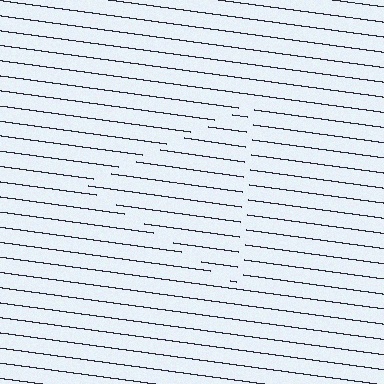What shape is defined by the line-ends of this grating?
An illusory triangle. The interior of the shape contains the same grating, shifted by half a period — the contour is defined by the phase discontinuity where line-ends from the inner and outer gratings abut.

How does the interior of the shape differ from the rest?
The interior of the shape contains the same grating, shifted by half a period — the contour is defined by the phase discontinuity where line-ends from the inner and outer gratings abut.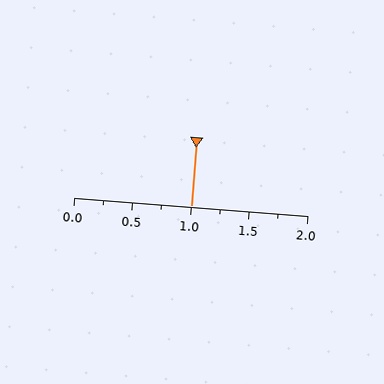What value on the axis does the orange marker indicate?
The marker indicates approximately 1.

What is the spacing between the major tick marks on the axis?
The major ticks are spaced 0.5 apart.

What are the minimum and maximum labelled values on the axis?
The axis runs from 0.0 to 2.0.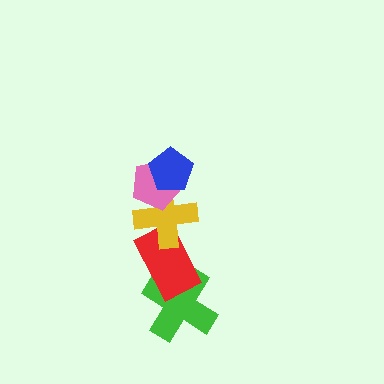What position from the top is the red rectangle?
The red rectangle is 4th from the top.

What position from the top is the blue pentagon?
The blue pentagon is 1st from the top.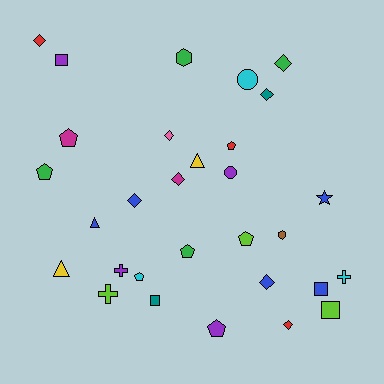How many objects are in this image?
There are 30 objects.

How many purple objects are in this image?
There are 4 purple objects.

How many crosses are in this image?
There are 3 crosses.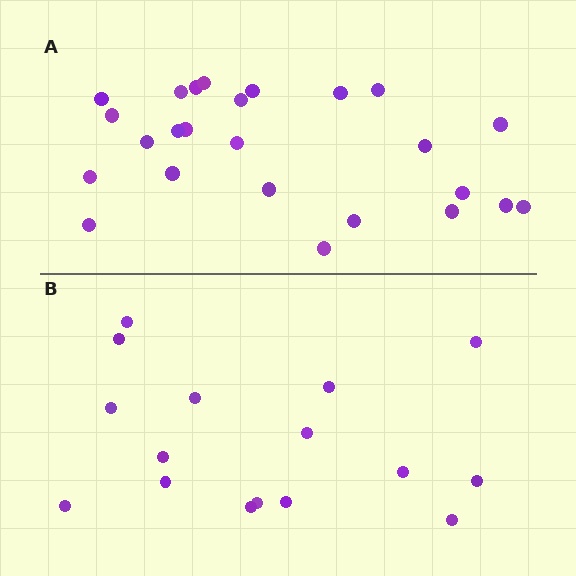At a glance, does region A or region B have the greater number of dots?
Region A (the top region) has more dots.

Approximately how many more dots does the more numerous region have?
Region A has roughly 8 or so more dots than region B.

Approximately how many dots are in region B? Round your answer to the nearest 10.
About 20 dots. (The exact count is 16, which rounds to 20.)